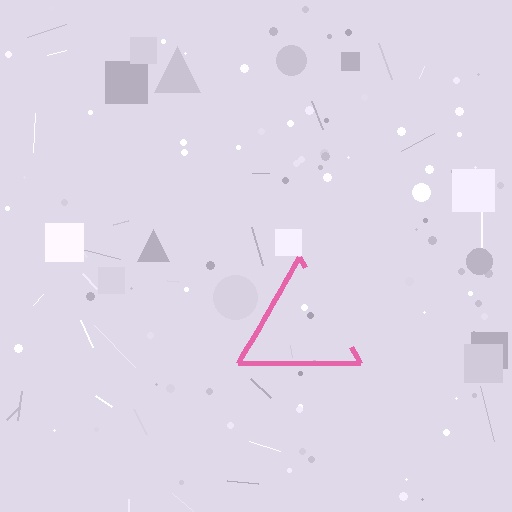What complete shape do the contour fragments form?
The contour fragments form a triangle.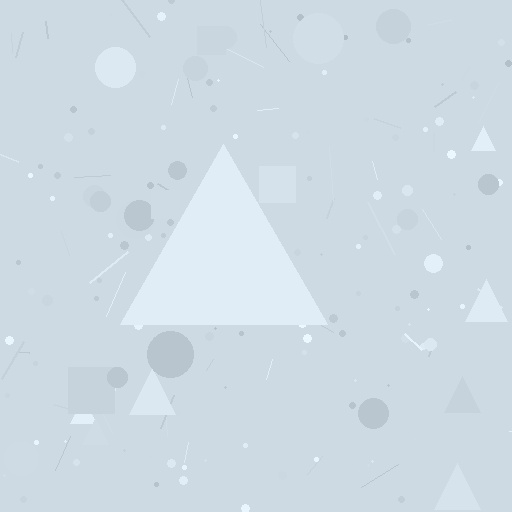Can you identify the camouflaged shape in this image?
The camouflaged shape is a triangle.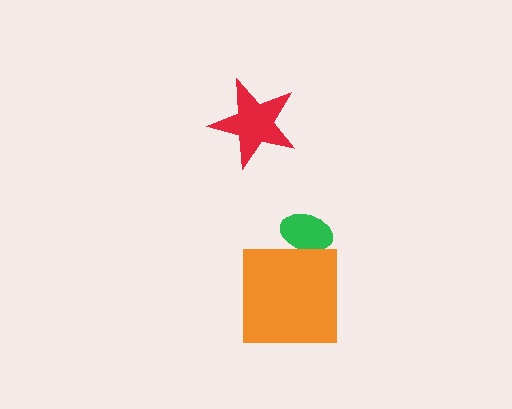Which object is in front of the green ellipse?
The orange square is in front of the green ellipse.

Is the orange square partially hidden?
No, no other shape covers it.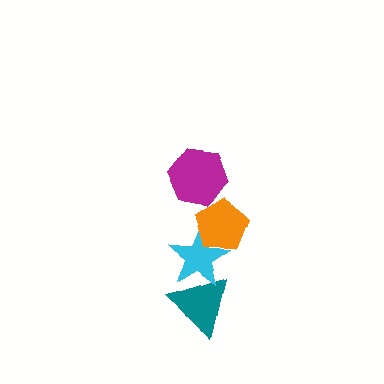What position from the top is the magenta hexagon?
The magenta hexagon is 1st from the top.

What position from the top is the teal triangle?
The teal triangle is 4th from the top.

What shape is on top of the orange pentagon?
The magenta hexagon is on top of the orange pentagon.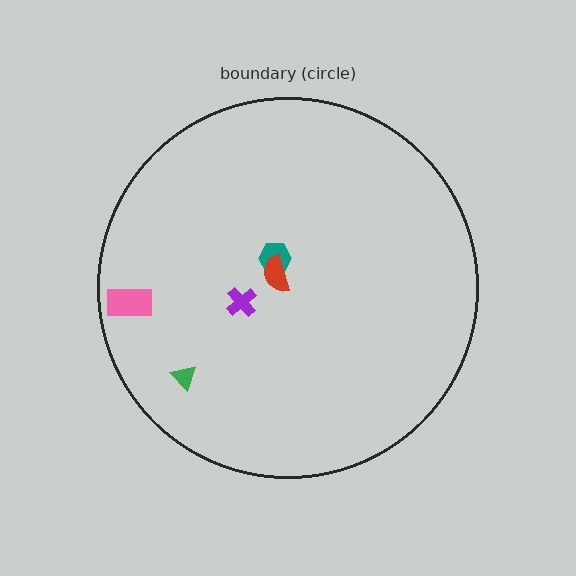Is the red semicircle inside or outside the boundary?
Inside.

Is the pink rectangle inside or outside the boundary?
Inside.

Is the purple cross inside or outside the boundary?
Inside.